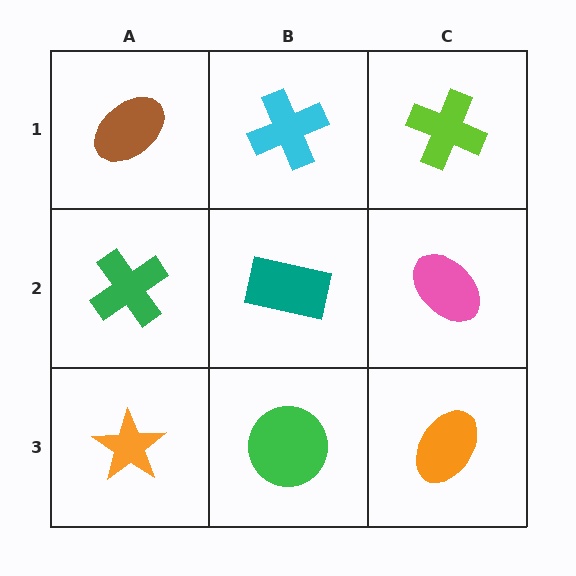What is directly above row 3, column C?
A pink ellipse.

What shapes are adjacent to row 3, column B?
A teal rectangle (row 2, column B), an orange star (row 3, column A), an orange ellipse (row 3, column C).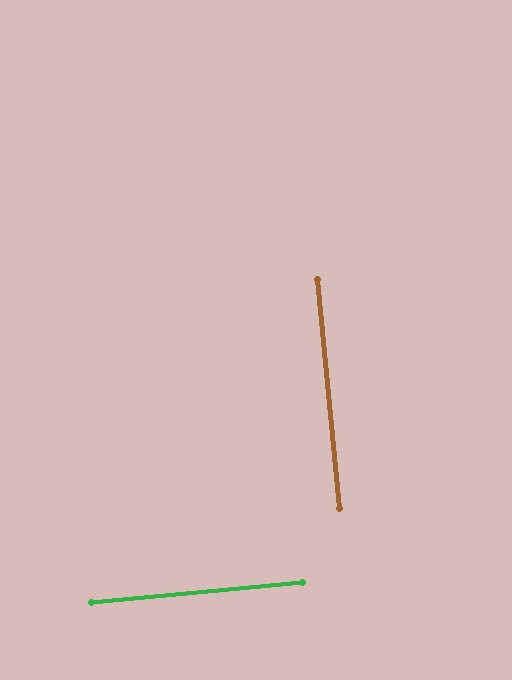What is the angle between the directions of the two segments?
Approximately 90 degrees.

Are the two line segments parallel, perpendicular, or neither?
Perpendicular — they meet at approximately 90°.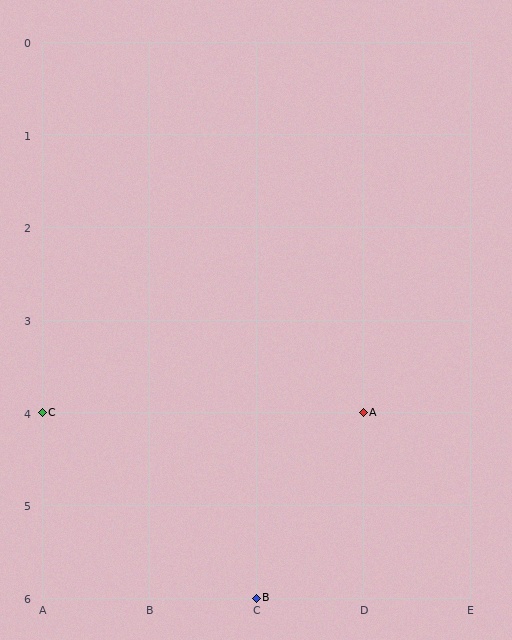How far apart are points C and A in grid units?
Points C and A are 3 columns apart.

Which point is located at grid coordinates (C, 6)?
Point B is at (C, 6).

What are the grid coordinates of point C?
Point C is at grid coordinates (A, 4).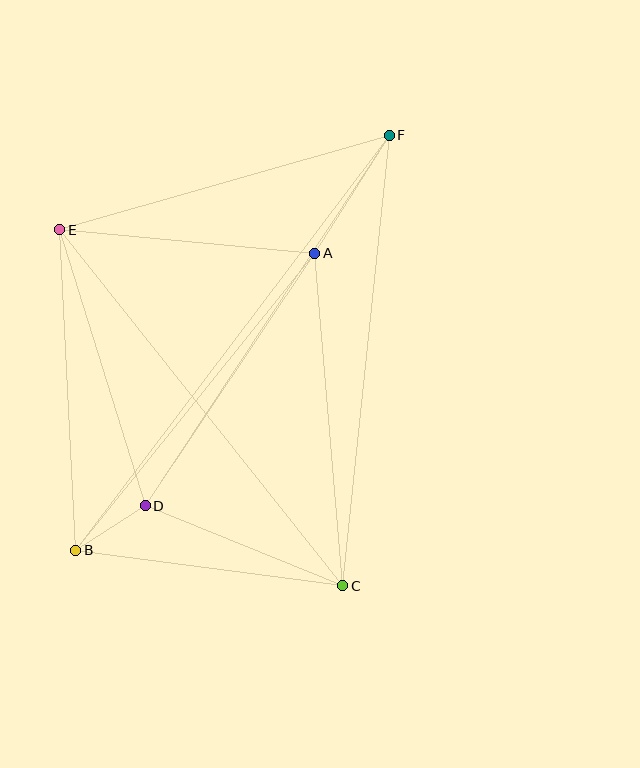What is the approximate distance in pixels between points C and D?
The distance between C and D is approximately 213 pixels.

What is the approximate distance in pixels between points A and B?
The distance between A and B is approximately 381 pixels.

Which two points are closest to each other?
Points B and D are closest to each other.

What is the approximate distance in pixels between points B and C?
The distance between B and C is approximately 270 pixels.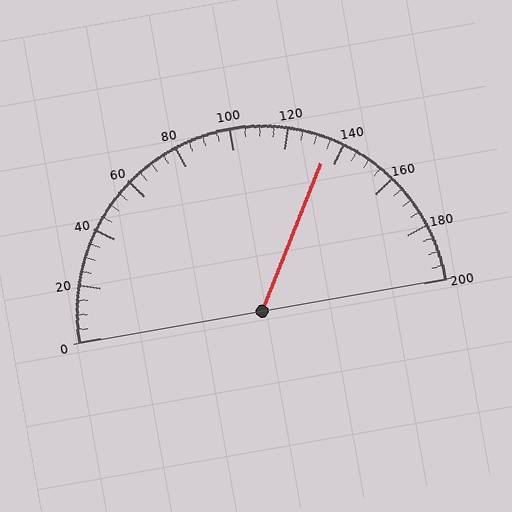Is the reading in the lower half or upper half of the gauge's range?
The reading is in the upper half of the range (0 to 200).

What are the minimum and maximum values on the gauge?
The gauge ranges from 0 to 200.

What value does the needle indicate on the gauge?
The needle indicates approximately 135.